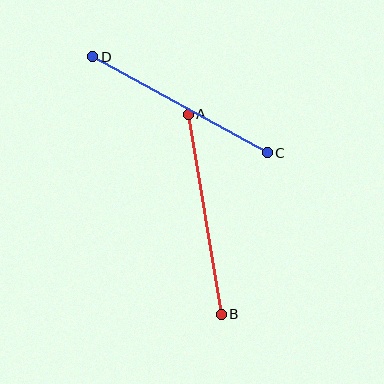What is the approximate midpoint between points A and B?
The midpoint is at approximately (205, 214) pixels.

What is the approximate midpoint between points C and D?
The midpoint is at approximately (180, 105) pixels.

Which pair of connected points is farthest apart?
Points A and B are farthest apart.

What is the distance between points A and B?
The distance is approximately 202 pixels.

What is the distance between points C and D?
The distance is approximately 199 pixels.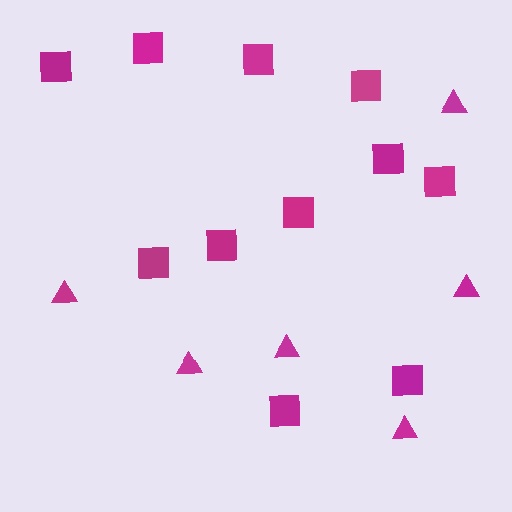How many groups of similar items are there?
There are 2 groups: one group of squares (11) and one group of triangles (6).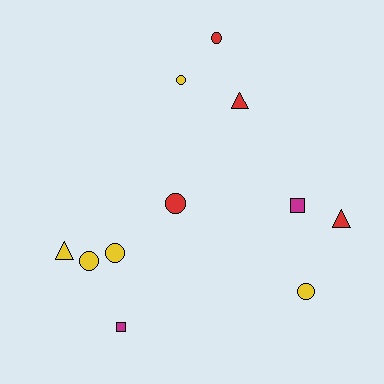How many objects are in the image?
There are 11 objects.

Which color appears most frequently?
Yellow, with 5 objects.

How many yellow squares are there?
There are no yellow squares.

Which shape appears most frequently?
Circle, with 6 objects.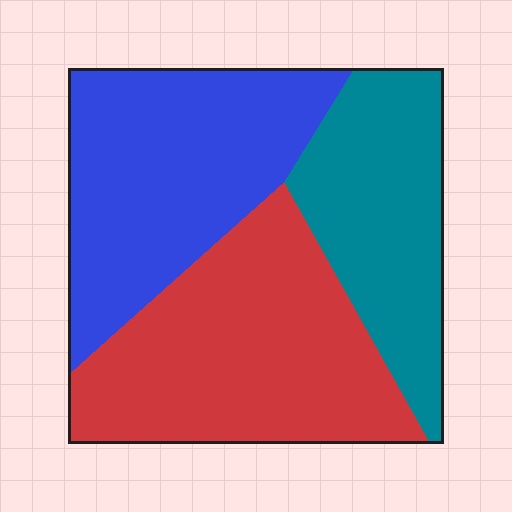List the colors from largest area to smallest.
From largest to smallest: red, blue, teal.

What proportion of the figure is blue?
Blue covers roughly 35% of the figure.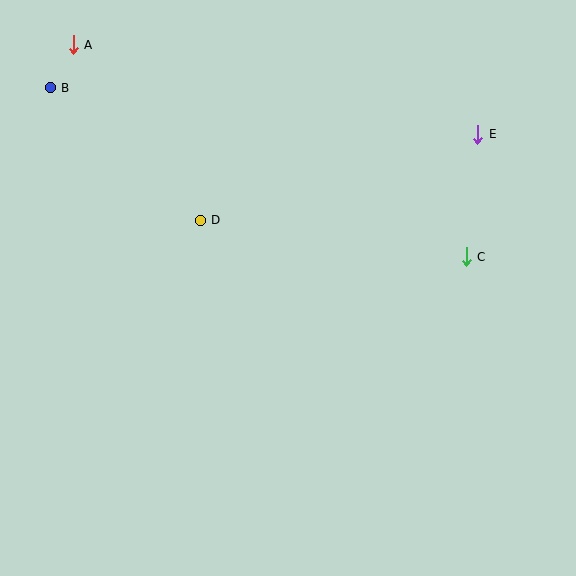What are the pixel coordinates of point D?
Point D is at (200, 220).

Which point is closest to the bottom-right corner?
Point C is closest to the bottom-right corner.